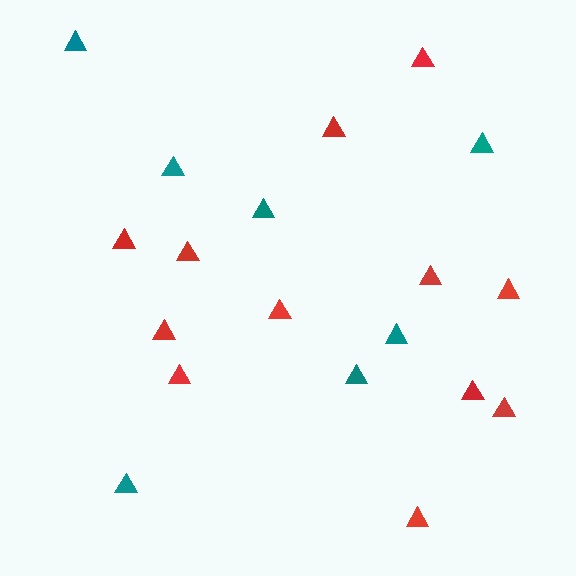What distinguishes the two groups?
There are 2 groups: one group of teal triangles (7) and one group of red triangles (12).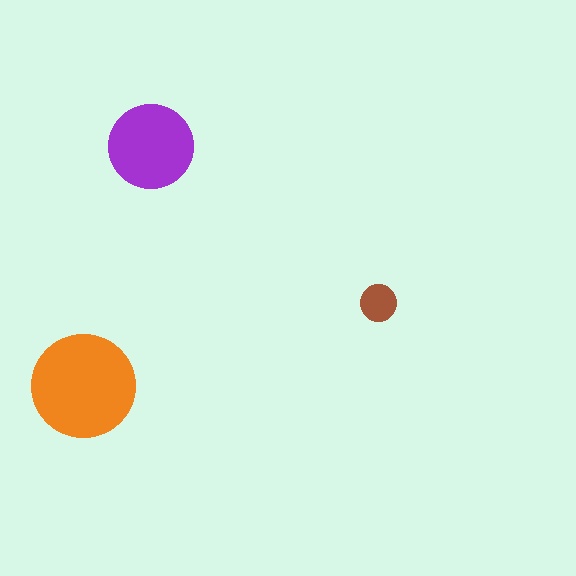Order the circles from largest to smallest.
the orange one, the purple one, the brown one.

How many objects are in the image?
There are 3 objects in the image.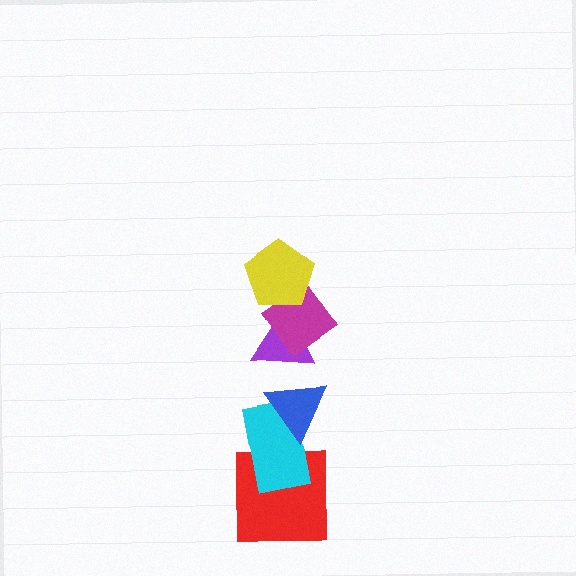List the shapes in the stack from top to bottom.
From top to bottom: the yellow pentagon, the magenta diamond, the purple triangle, the blue triangle, the cyan rectangle, the red square.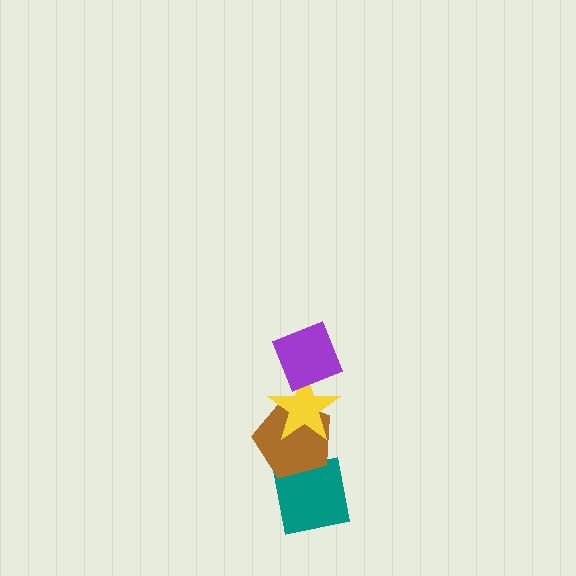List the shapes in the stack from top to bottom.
From top to bottom: the purple diamond, the yellow star, the brown pentagon, the teal square.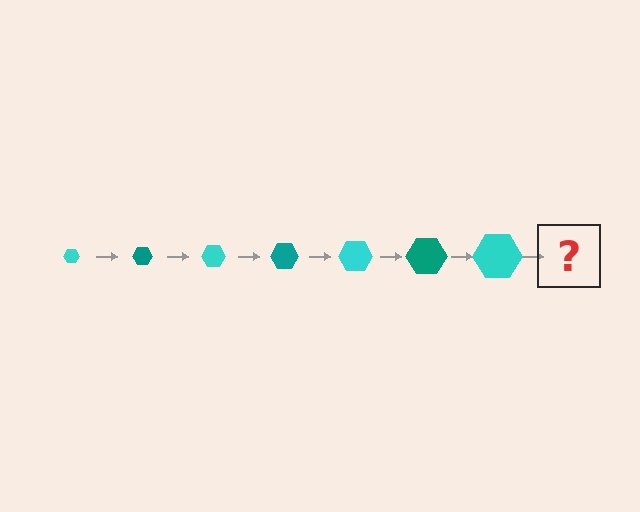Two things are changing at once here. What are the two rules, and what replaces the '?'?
The two rules are that the hexagon grows larger each step and the color cycles through cyan and teal. The '?' should be a teal hexagon, larger than the previous one.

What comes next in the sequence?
The next element should be a teal hexagon, larger than the previous one.